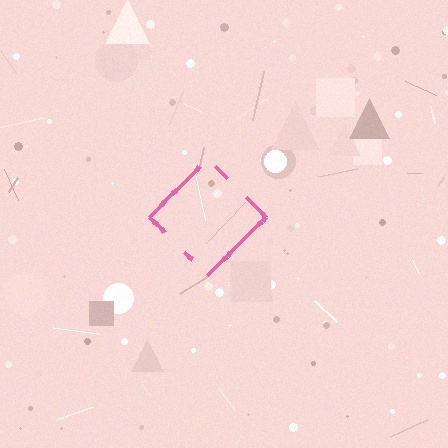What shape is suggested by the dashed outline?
The dashed outline suggests a diamond.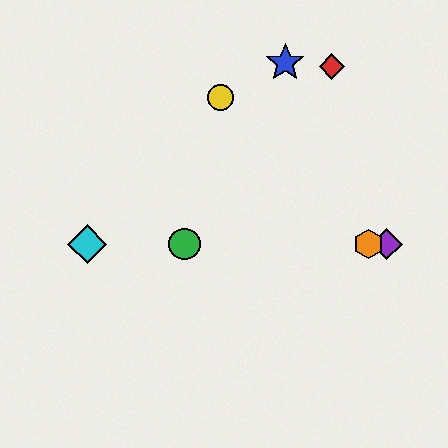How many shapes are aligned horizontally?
4 shapes (the green circle, the purple diamond, the orange hexagon, the cyan diamond) are aligned horizontally.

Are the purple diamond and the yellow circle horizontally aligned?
No, the purple diamond is at y≈244 and the yellow circle is at y≈98.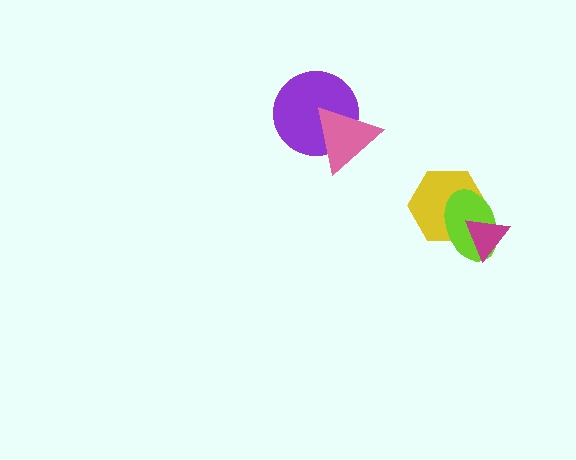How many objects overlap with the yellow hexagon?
2 objects overlap with the yellow hexagon.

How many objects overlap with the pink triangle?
1 object overlaps with the pink triangle.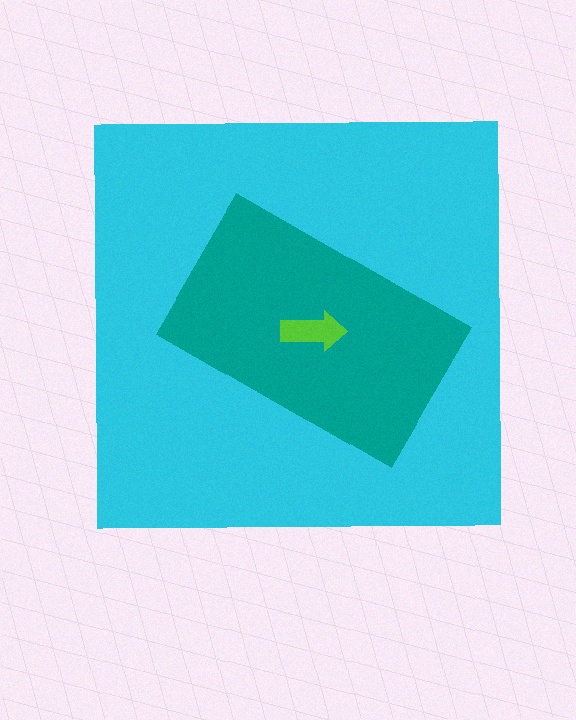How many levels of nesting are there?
3.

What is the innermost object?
The lime arrow.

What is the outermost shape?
The cyan square.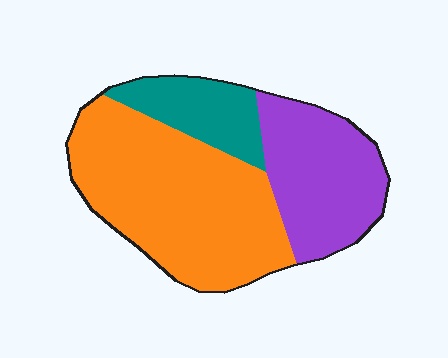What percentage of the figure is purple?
Purple covers roughly 30% of the figure.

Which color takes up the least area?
Teal, at roughly 15%.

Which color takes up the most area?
Orange, at roughly 55%.